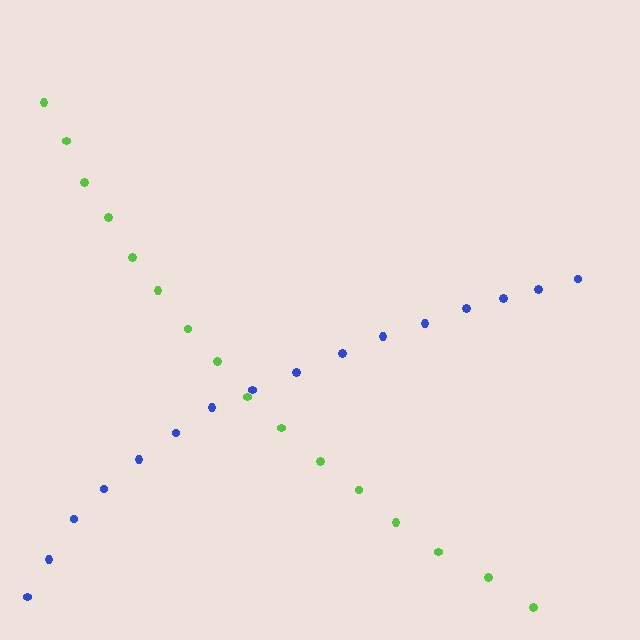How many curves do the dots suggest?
There are 2 distinct paths.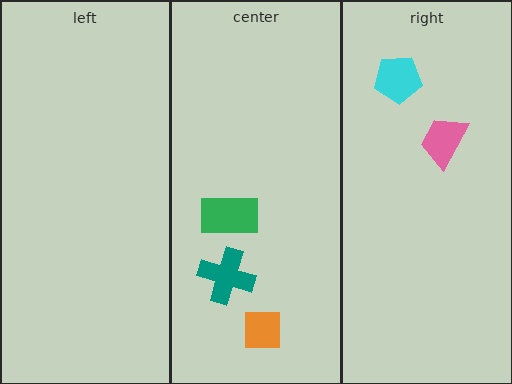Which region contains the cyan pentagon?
The right region.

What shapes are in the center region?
The green rectangle, the orange square, the teal cross.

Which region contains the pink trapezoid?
The right region.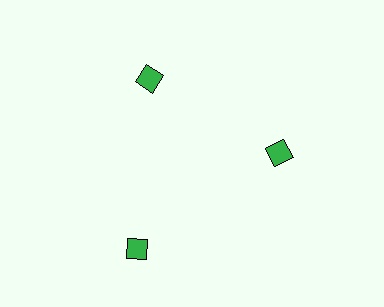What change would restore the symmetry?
The symmetry would be restored by moving it inward, back onto the ring so that all 3 diamonds sit at equal angles and equal distance from the center.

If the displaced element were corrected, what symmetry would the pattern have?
It would have 3-fold rotational symmetry — the pattern would map onto itself every 120 degrees.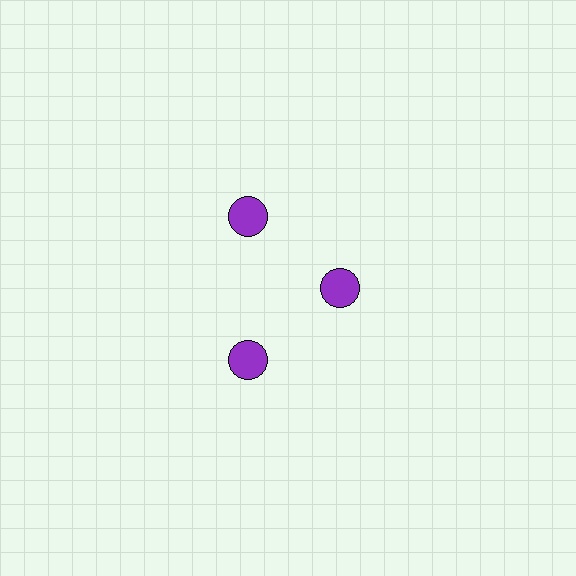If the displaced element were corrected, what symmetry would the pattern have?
It would have 3-fold rotational symmetry — the pattern would map onto itself every 120 degrees.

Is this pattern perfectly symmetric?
No. The 3 purple circles are arranged in a ring, but one element near the 3 o'clock position is pulled inward toward the center, breaking the 3-fold rotational symmetry.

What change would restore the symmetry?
The symmetry would be restored by moving it outward, back onto the ring so that all 3 circles sit at equal angles and equal distance from the center.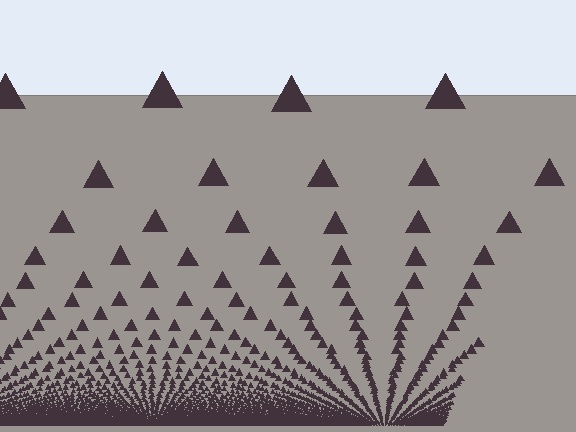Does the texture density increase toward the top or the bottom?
Density increases toward the bottom.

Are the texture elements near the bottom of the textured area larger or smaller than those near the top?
Smaller. The gradient is inverted — elements near the bottom are smaller and denser.